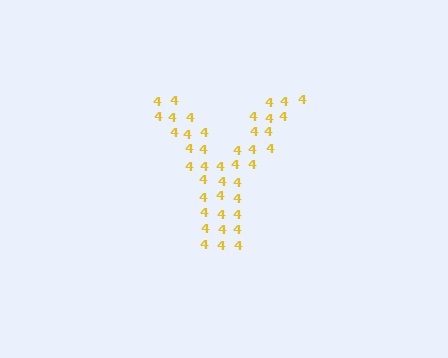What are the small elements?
The small elements are digit 4's.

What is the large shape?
The large shape is the letter Y.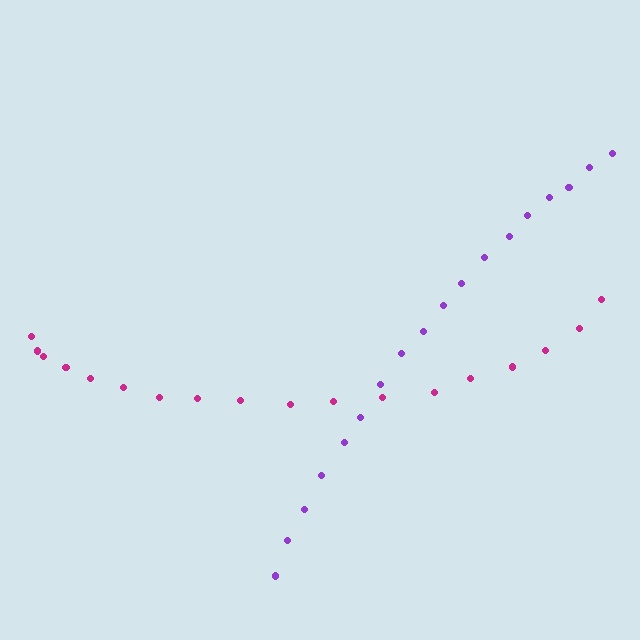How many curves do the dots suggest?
There are 2 distinct paths.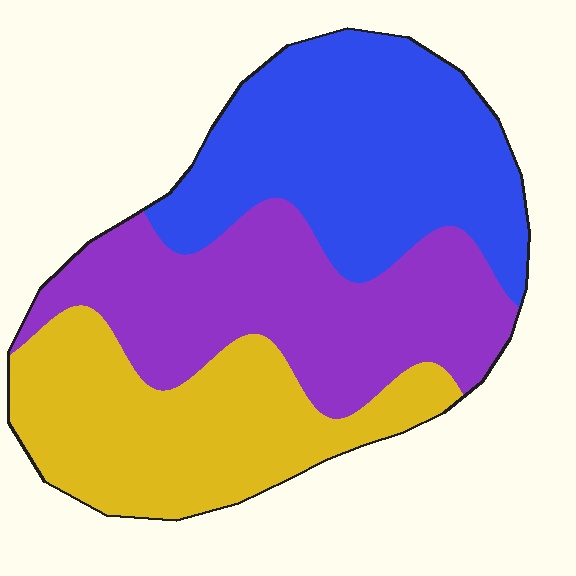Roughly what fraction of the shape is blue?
Blue covers roughly 35% of the shape.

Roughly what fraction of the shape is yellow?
Yellow covers about 30% of the shape.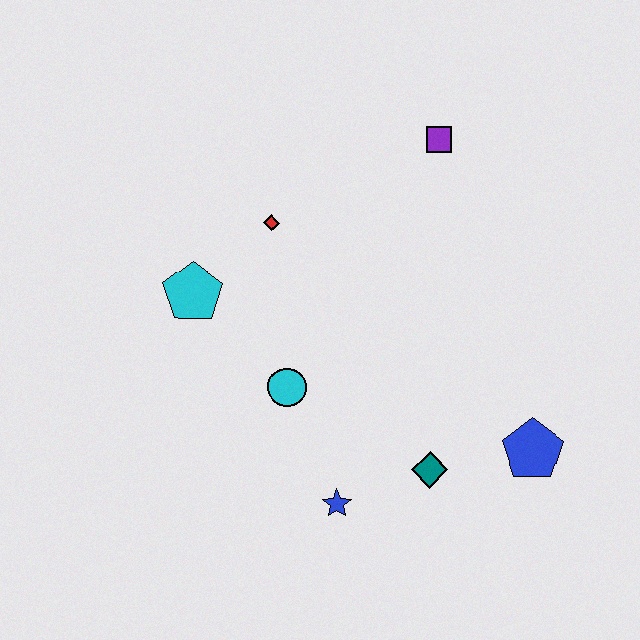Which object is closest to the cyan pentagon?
The red diamond is closest to the cyan pentagon.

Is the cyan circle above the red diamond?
No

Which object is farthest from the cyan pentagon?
The blue pentagon is farthest from the cyan pentagon.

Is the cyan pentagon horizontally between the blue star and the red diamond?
No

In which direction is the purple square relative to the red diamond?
The purple square is to the right of the red diamond.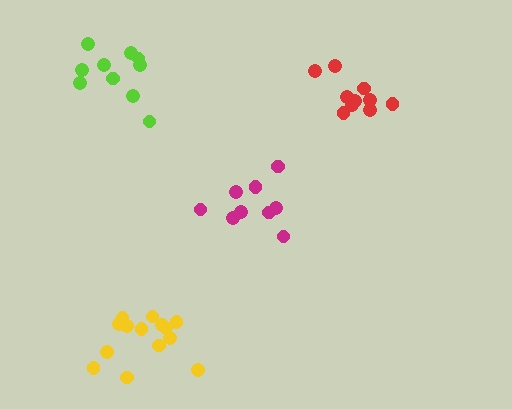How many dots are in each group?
Group 1: 15 dots, Group 2: 10 dots, Group 3: 10 dots, Group 4: 9 dots (44 total).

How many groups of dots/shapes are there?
There are 4 groups.